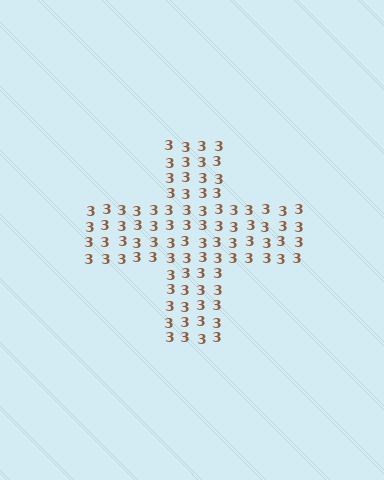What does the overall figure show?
The overall figure shows a cross.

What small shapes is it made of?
It is made of small digit 3's.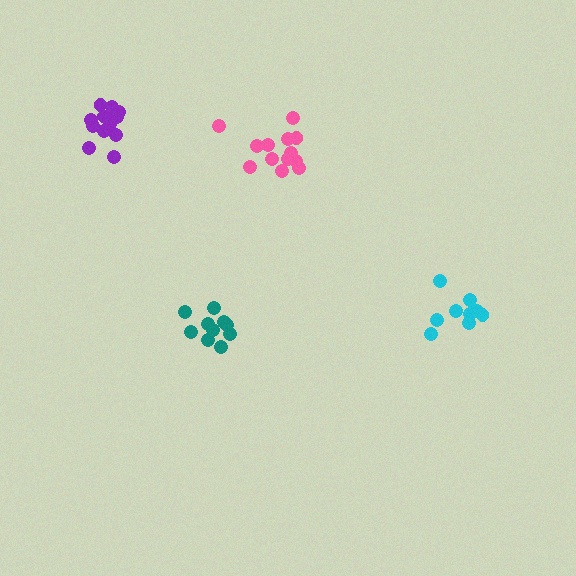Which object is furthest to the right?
The cyan cluster is rightmost.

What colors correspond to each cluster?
The clusters are colored: purple, teal, pink, cyan.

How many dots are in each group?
Group 1: 12 dots, Group 2: 10 dots, Group 3: 13 dots, Group 4: 10 dots (45 total).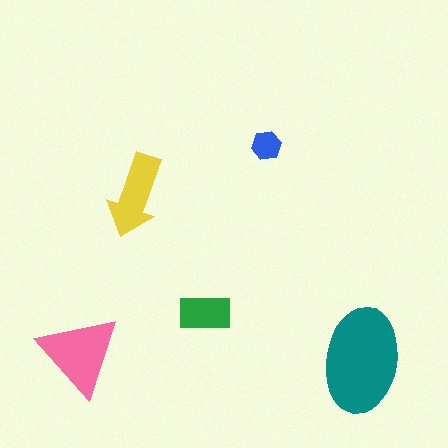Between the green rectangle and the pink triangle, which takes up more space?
The pink triangle.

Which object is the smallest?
The blue hexagon.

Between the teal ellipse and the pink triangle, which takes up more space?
The teal ellipse.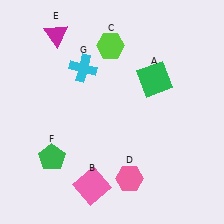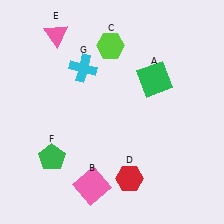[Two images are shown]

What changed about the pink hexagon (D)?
In Image 1, D is pink. In Image 2, it changed to red.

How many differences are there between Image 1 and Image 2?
There are 2 differences between the two images.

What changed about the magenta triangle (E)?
In Image 1, E is magenta. In Image 2, it changed to pink.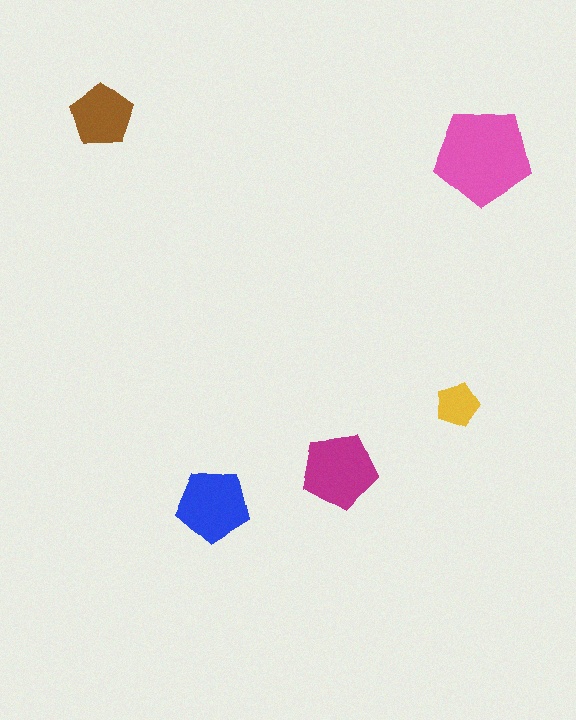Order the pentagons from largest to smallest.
the pink one, the magenta one, the blue one, the brown one, the yellow one.